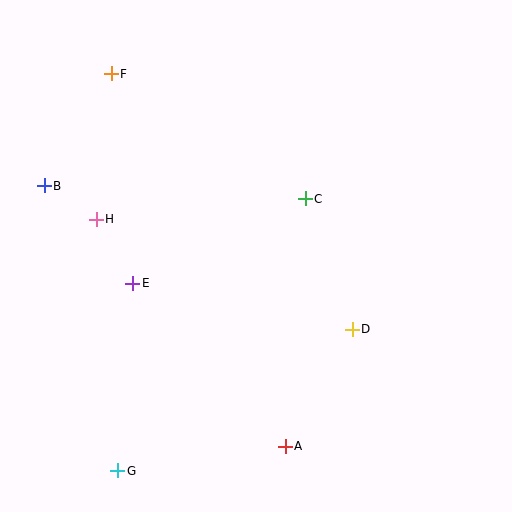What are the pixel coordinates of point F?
Point F is at (111, 74).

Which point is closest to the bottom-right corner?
Point A is closest to the bottom-right corner.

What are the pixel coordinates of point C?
Point C is at (305, 199).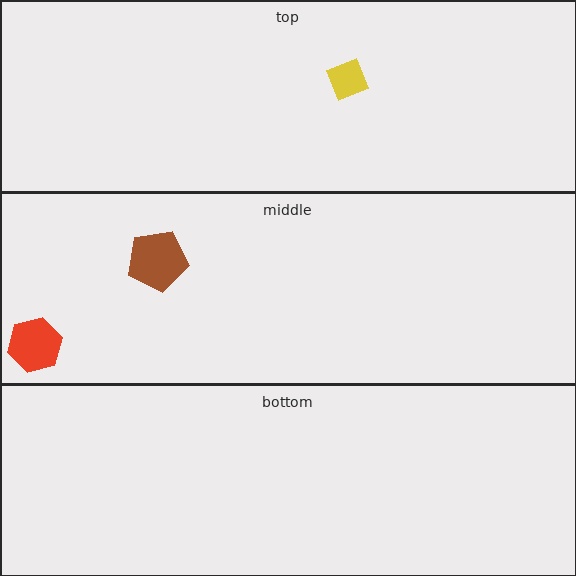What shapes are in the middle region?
The red hexagon, the brown pentagon.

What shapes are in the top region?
The yellow diamond.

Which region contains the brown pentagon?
The middle region.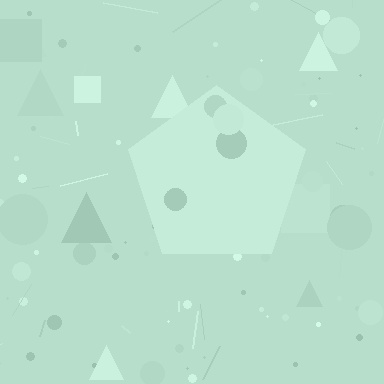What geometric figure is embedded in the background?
A pentagon is embedded in the background.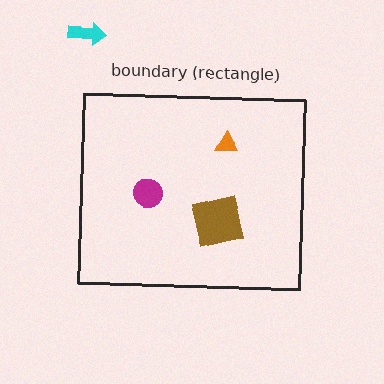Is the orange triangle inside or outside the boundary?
Inside.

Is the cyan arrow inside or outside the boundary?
Outside.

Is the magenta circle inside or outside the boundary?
Inside.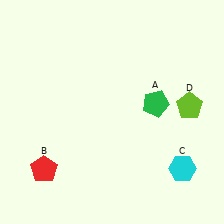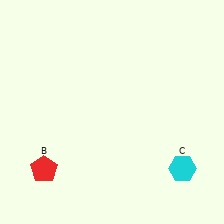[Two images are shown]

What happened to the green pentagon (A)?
The green pentagon (A) was removed in Image 2. It was in the top-right area of Image 1.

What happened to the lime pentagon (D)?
The lime pentagon (D) was removed in Image 2. It was in the top-right area of Image 1.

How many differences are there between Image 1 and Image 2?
There are 2 differences between the two images.